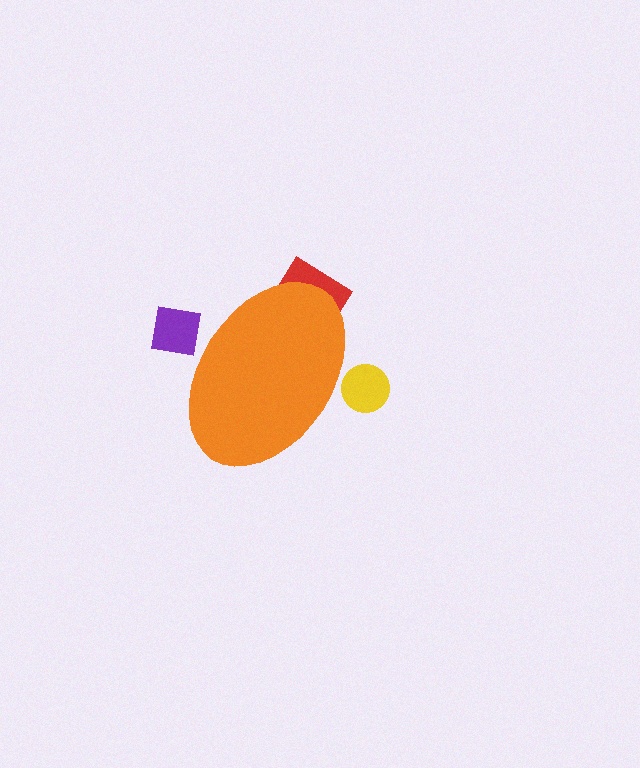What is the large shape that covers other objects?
An orange ellipse.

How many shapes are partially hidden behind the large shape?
3 shapes are partially hidden.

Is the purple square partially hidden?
Yes, the purple square is partially hidden behind the orange ellipse.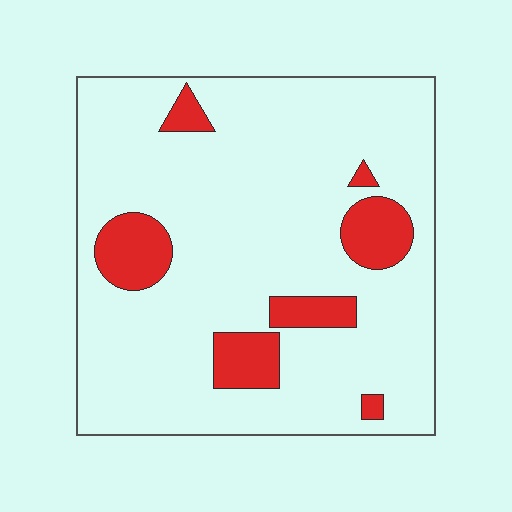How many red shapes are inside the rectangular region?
7.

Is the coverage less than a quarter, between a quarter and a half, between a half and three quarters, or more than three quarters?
Less than a quarter.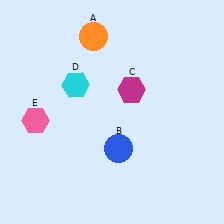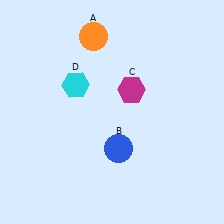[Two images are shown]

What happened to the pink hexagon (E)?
The pink hexagon (E) was removed in Image 2. It was in the bottom-left area of Image 1.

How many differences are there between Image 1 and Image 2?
There is 1 difference between the two images.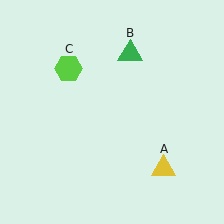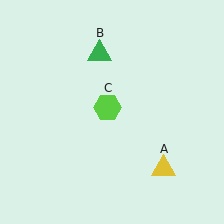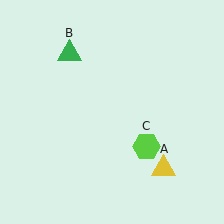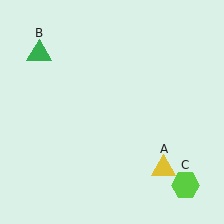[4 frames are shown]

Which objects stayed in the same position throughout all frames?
Yellow triangle (object A) remained stationary.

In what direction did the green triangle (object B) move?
The green triangle (object B) moved left.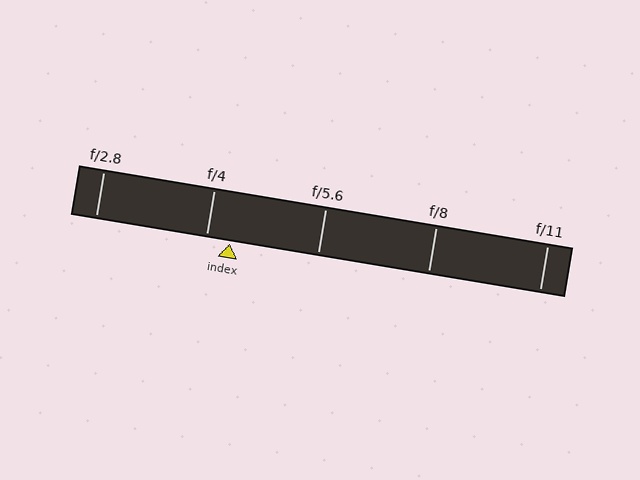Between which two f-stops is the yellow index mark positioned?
The index mark is between f/4 and f/5.6.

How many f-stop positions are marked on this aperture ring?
There are 5 f-stop positions marked.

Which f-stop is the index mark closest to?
The index mark is closest to f/4.